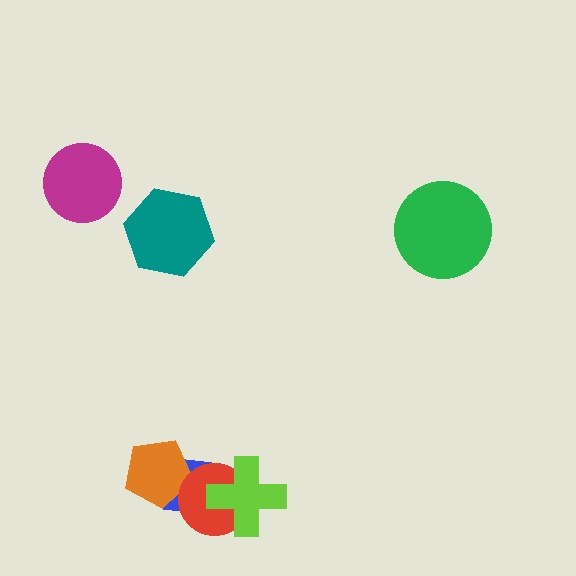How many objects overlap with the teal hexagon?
0 objects overlap with the teal hexagon.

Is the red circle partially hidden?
Yes, it is partially covered by another shape.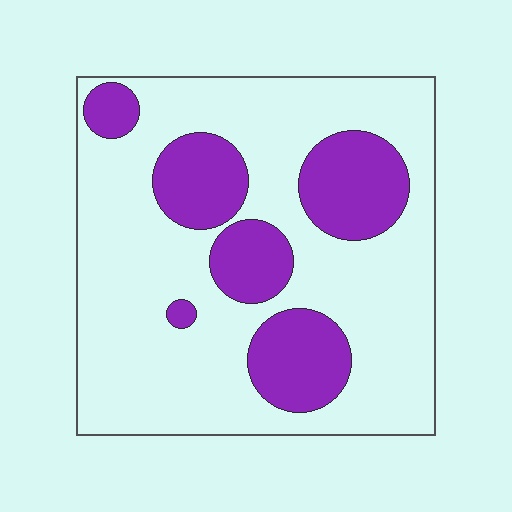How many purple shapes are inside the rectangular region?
6.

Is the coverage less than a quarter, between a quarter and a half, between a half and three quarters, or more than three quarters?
Between a quarter and a half.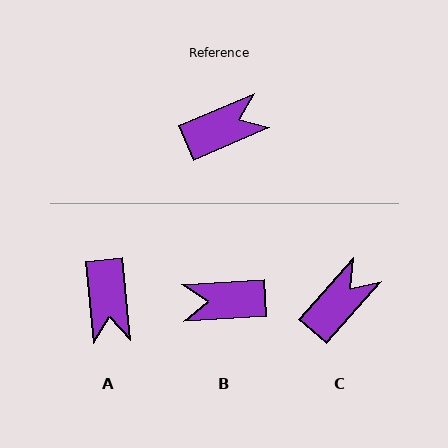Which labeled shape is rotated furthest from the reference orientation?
B, about 160 degrees away.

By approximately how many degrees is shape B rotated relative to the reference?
Approximately 160 degrees counter-clockwise.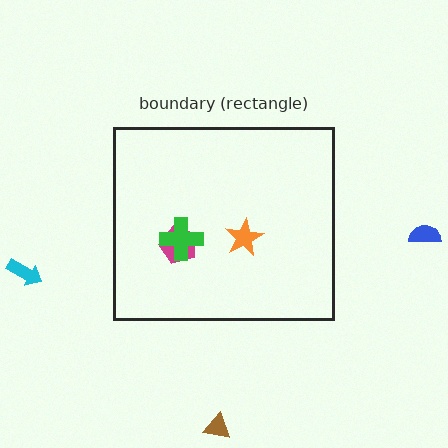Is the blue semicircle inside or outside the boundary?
Outside.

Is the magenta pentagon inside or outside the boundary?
Inside.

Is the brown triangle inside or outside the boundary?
Outside.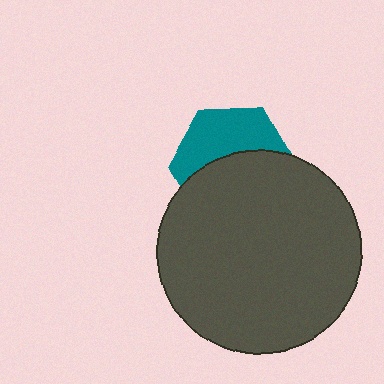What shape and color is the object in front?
The object in front is a dark gray circle.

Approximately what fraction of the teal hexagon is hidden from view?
Roughly 55% of the teal hexagon is hidden behind the dark gray circle.